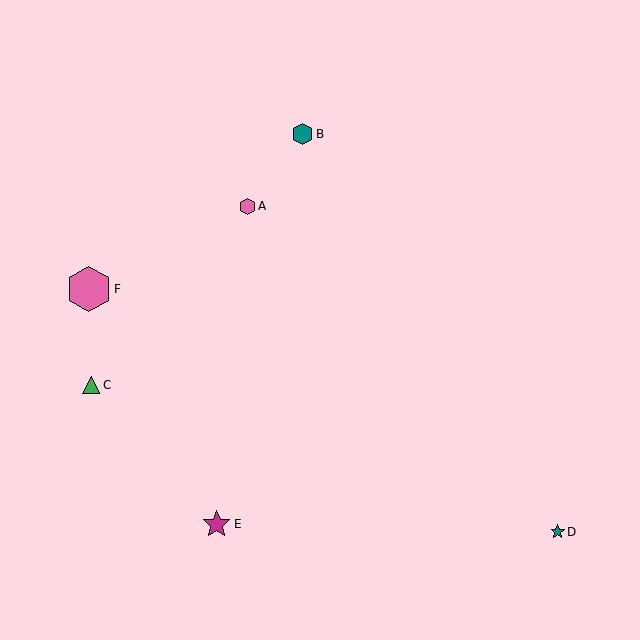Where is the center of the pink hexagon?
The center of the pink hexagon is at (247, 206).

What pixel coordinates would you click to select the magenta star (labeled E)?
Click at (217, 524) to select the magenta star E.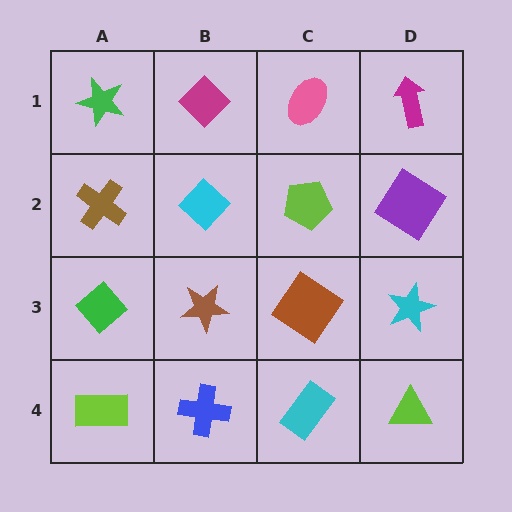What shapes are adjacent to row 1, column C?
A lime pentagon (row 2, column C), a magenta diamond (row 1, column B), a magenta arrow (row 1, column D).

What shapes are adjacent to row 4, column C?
A brown diamond (row 3, column C), a blue cross (row 4, column B), a lime triangle (row 4, column D).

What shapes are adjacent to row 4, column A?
A green diamond (row 3, column A), a blue cross (row 4, column B).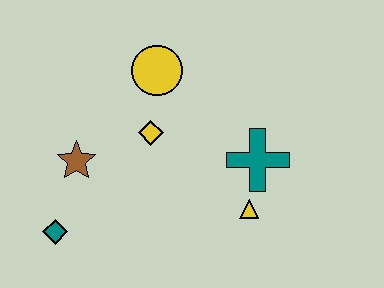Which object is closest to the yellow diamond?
The yellow circle is closest to the yellow diamond.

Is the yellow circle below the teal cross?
No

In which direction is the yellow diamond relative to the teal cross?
The yellow diamond is to the left of the teal cross.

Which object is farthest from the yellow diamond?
The teal diamond is farthest from the yellow diamond.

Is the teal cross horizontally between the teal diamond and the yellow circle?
No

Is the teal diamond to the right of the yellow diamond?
No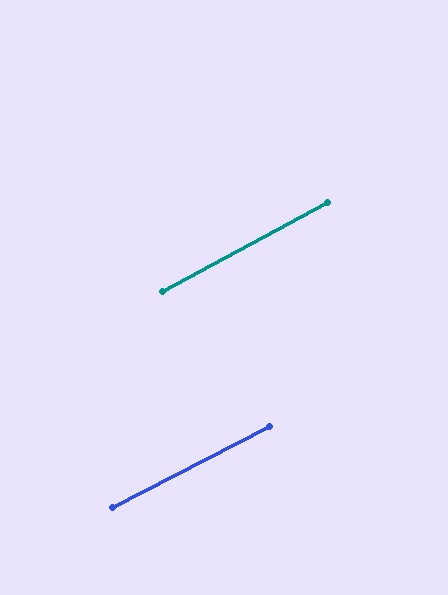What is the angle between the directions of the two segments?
Approximately 1 degree.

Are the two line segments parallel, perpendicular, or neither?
Parallel — their directions differ by only 1.1°.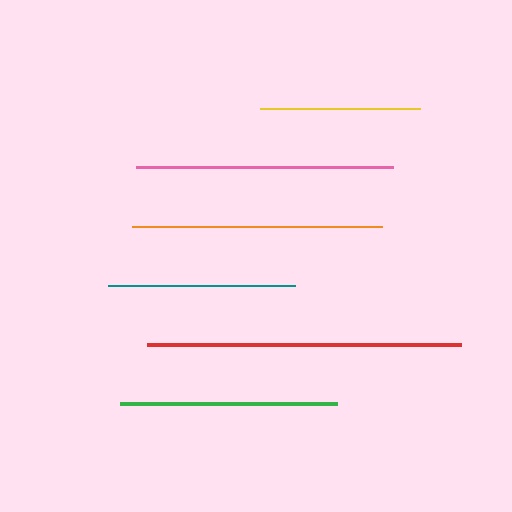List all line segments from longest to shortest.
From longest to shortest: red, pink, orange, green, teal, yellow.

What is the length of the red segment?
The red segment is approximately 314 pixels long.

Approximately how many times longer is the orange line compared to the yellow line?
The orange line is approximately 1.6 times the length of the yellow line.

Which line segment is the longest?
The red line is the longest at approximately 314 pixels.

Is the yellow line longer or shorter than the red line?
The red line is longer than the yellow line.